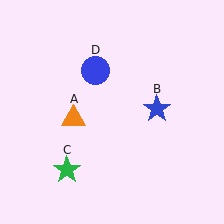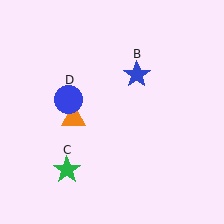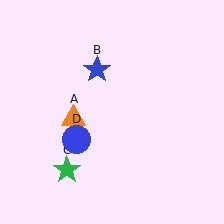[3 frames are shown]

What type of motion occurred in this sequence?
The blue star (object B), blue circle (object D) rotated counterclockwise around the center of the scene.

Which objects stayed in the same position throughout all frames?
Orange triangle (object A) and green star (object C) remained stationary.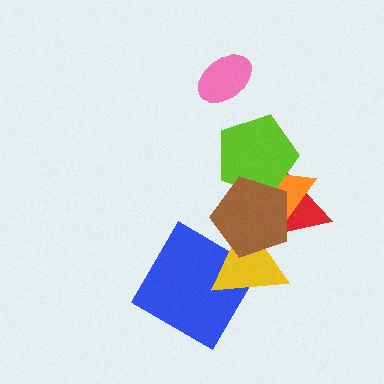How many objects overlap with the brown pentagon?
4 objects overlap with the brown pentagon.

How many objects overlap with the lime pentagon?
3 objects overlap with the lime pentagon.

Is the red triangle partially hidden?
Yes, it is partially covered by another shape.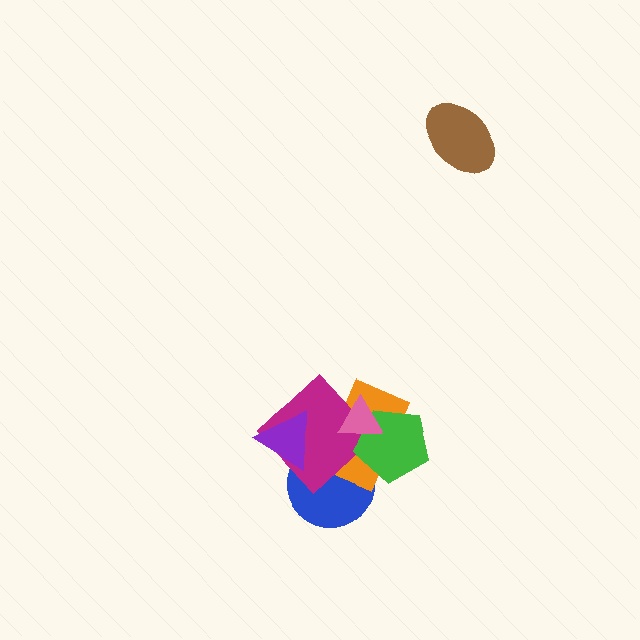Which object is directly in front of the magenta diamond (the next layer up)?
The purple triangle is directly in front of the magenta diamond.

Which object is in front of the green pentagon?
The pink triangle is in front of the green pentagon.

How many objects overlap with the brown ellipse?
0 objects overlap with the brown ellipse.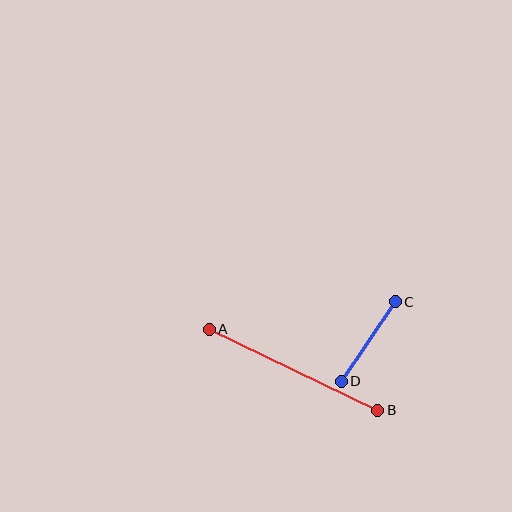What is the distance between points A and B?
The distance is approximately 187 pixels.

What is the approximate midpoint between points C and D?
The midpoint is at approximately (368, 342) pixels.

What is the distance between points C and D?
The distance is approximately 96 pixels.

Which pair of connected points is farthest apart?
Points A and B are farthest apart.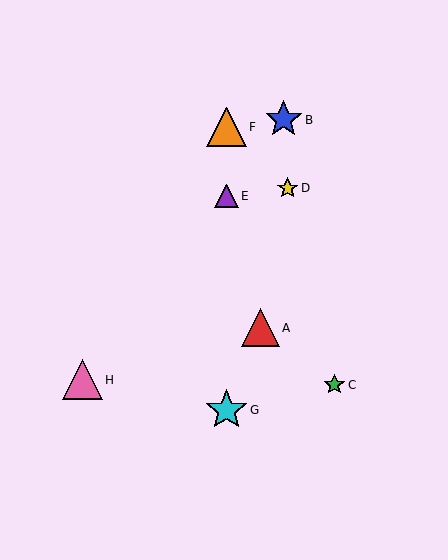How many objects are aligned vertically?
3 objects (E, F, G) are aligned vertically.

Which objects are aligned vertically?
Objects E, F, G are aligned vertically.